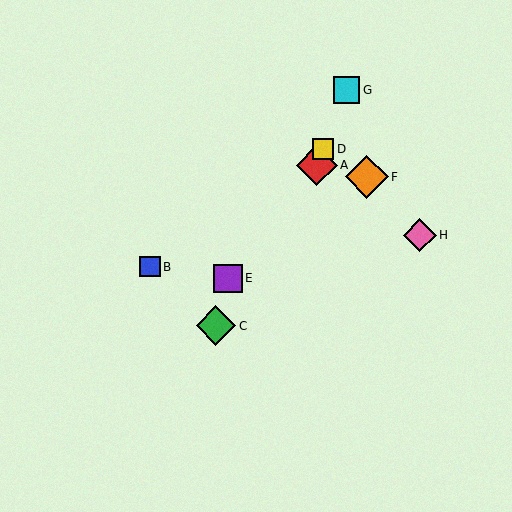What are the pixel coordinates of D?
Object D is at (323, 149).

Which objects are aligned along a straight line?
Objects A, D, G are aligned along a straight line.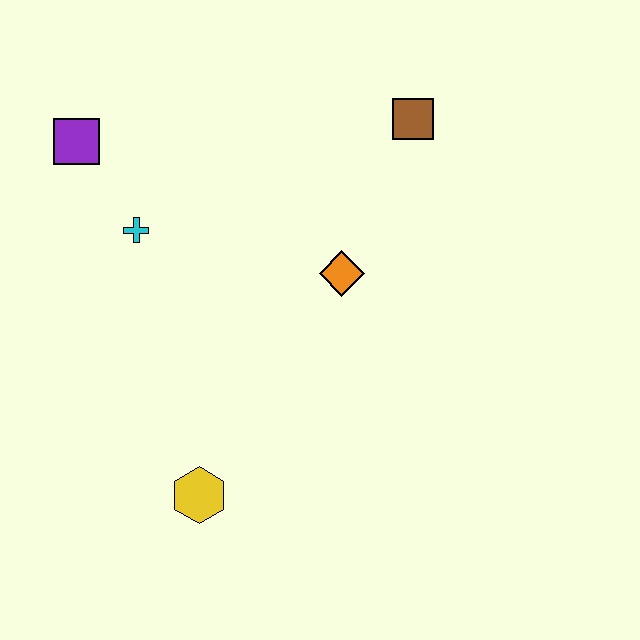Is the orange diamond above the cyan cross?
No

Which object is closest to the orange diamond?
The brown square is closest to the orange diamond.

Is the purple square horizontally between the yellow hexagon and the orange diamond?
No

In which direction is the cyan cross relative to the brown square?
The cyan cross is to the left of the brown square.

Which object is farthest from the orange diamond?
The purple square is farthest from the orange diamond.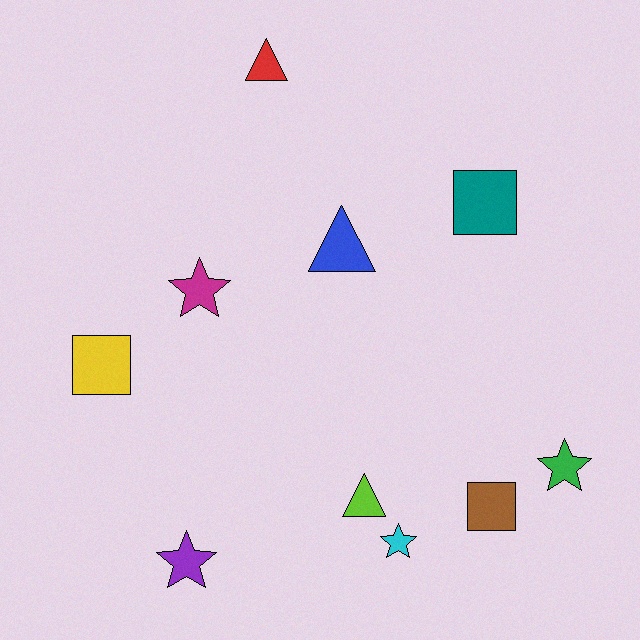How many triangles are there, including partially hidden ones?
There are 3 triangles.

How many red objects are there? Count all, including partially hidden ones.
There is 1 red object.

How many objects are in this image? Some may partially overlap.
There are 10 objects.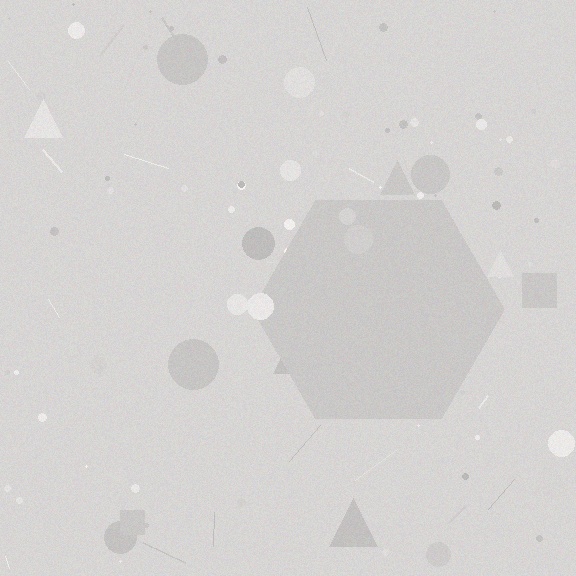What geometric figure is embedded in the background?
A hexagon is embedded in the background.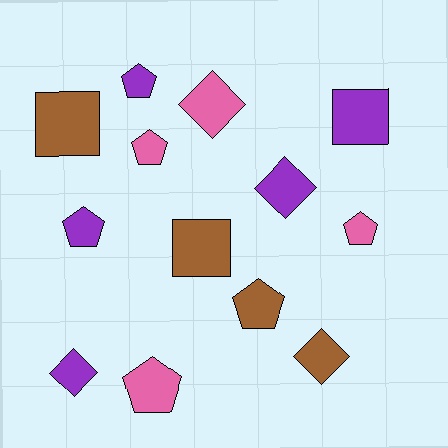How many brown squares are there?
There are 2 brown squares.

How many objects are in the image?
There are 13 objects.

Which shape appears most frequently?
Pentagon, with 6 objects.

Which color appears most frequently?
Purple, with 5 objects.